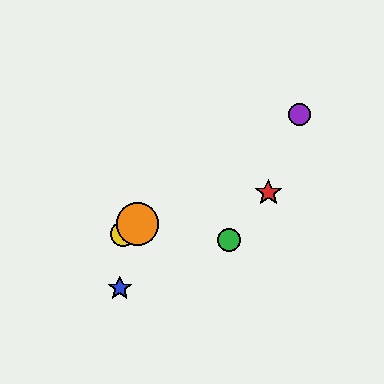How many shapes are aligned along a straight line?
3 shapes (the yellow circle, the purple circle, the orange circle) are aligned along a straight line.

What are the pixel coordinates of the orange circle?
The orange circle is at (138, 224).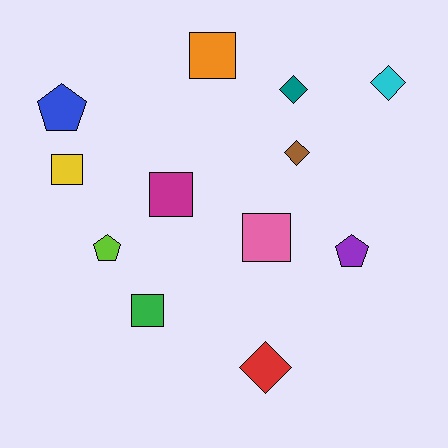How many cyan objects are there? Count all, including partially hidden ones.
There is 1 cyan object.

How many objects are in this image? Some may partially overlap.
There are 12 objects.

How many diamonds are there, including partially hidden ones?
There are 4 diamonds.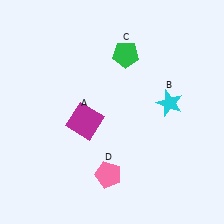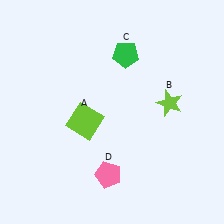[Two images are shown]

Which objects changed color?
A changed from magenta to lime. B changed from cyan to lime.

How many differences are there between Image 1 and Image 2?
There are 2 differences between the two images.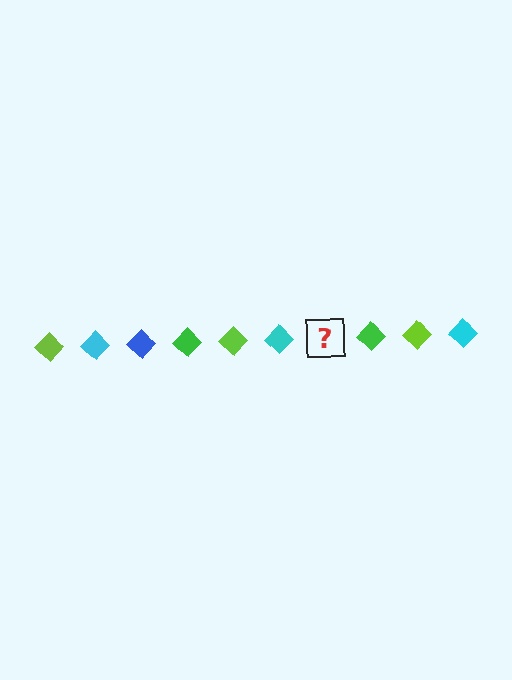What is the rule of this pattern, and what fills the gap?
The rule is that the pattern cycles through lime, cyan, blue, green diamonds. The gap should be filled with a blue diamond.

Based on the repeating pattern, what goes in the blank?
The blank should be a blue diamond.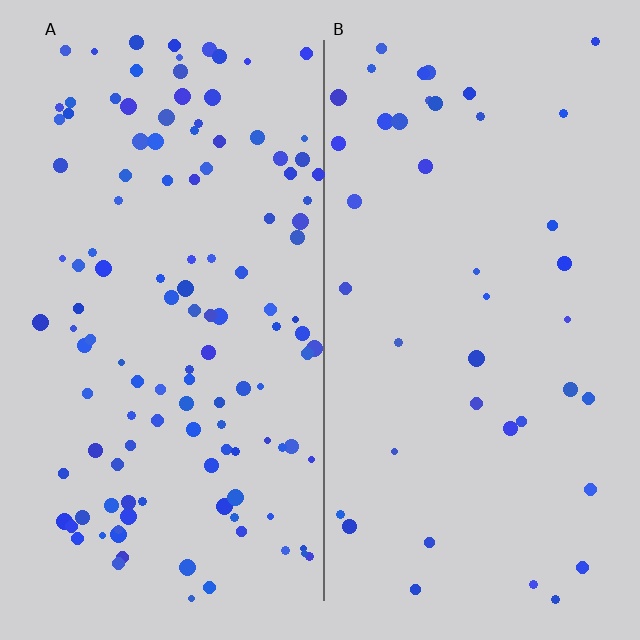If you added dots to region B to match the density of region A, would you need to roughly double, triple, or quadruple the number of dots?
Approximately triple.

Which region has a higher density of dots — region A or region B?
A (the left).